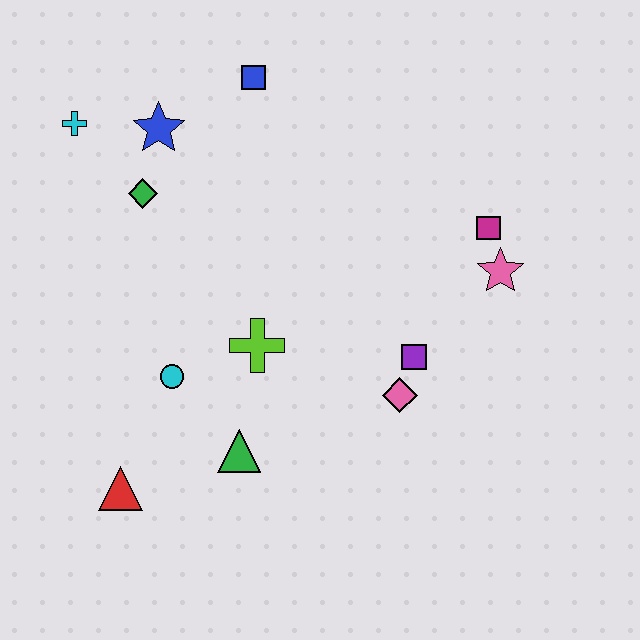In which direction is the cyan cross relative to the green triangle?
The cyan cross is above the green triangle.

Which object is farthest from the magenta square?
The red triangle is farthest from the magenta square.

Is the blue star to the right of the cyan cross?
Yes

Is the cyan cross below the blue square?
Yes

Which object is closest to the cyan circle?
The lime cross is closest to the cyan circle.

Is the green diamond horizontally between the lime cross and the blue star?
No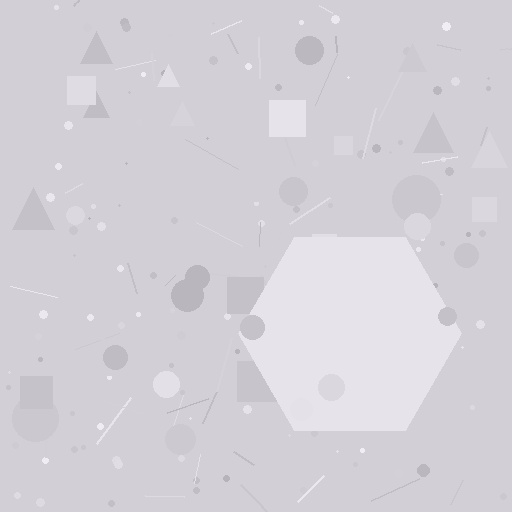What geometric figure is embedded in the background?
A hexagon is embedded in the background.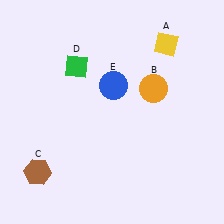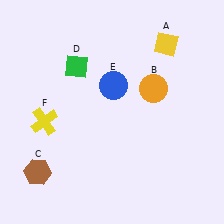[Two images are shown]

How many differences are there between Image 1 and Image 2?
There is 1 difference between the two images.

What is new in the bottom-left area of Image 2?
A yellow cross (F) was added in the bottom-left area of Image 2.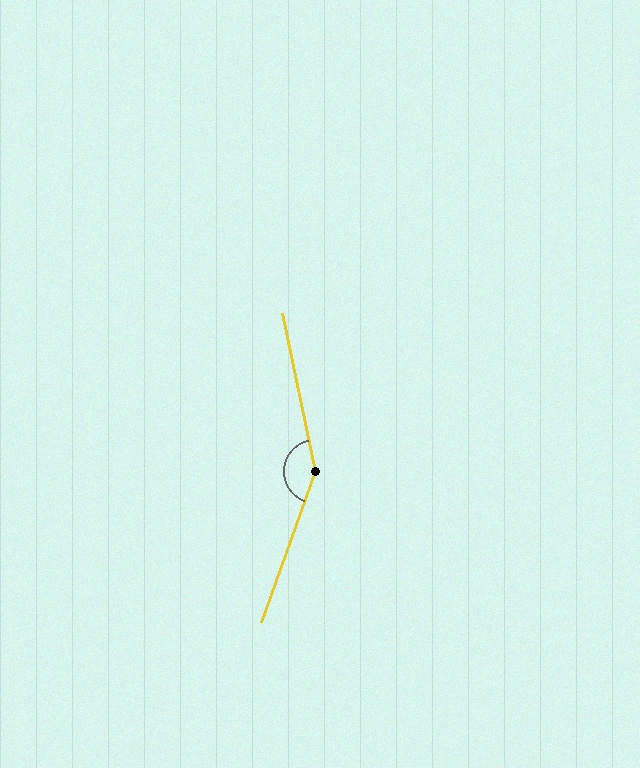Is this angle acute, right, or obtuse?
It is obtuse.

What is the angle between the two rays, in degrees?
Approximately 148 degrees.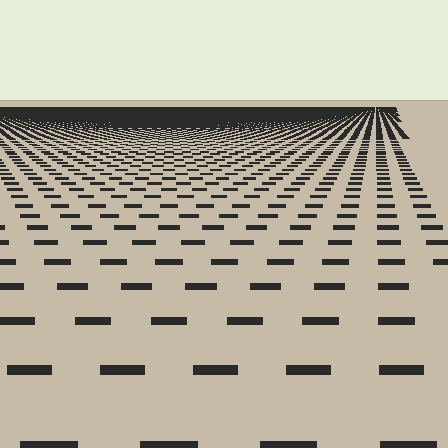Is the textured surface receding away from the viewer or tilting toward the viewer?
The surface is receding away from the viewer. Texture elements get smaller and denser toward the top.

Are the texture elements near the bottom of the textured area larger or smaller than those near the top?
Larger. Near the bottom, elements are closer to the viewer and appear at a bigger on-screen size.